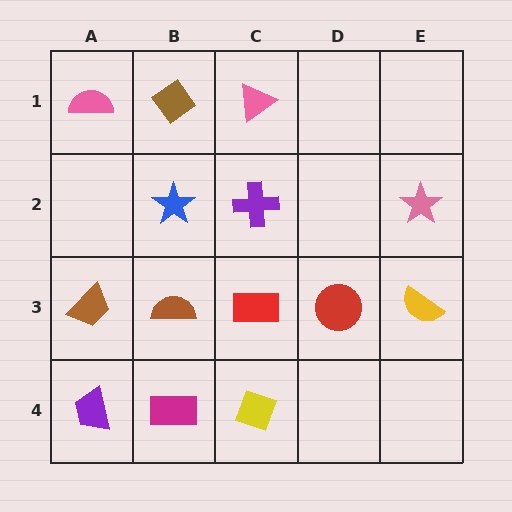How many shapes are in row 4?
3 shapes.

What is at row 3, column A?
A brown trapezoid.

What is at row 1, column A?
A pink semicircle.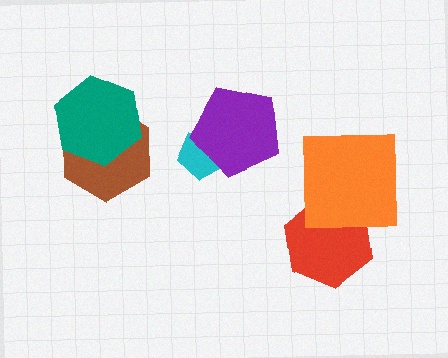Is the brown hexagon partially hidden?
Yes, it is partially covered by another shape.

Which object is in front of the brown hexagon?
The teal hexagon is in front of the brown hexagon.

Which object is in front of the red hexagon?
The orange square is in front of the red hexagon.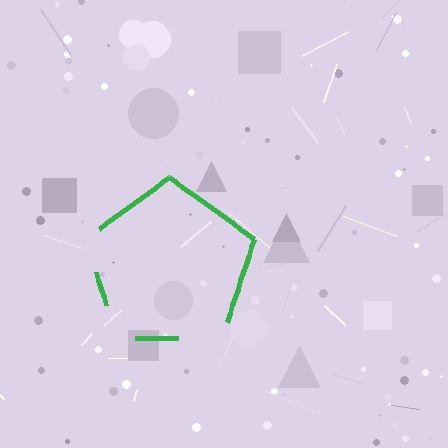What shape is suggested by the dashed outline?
The dashed outline suggests a pentagon.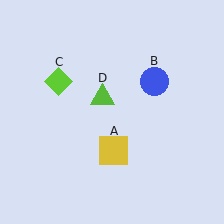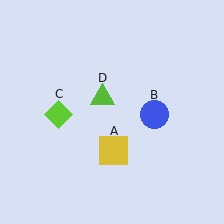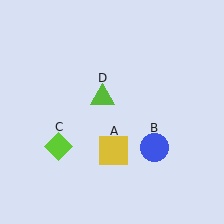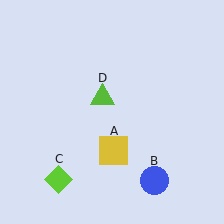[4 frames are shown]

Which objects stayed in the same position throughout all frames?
Yellow square (object A) and lime triangle (object D) remained stationary.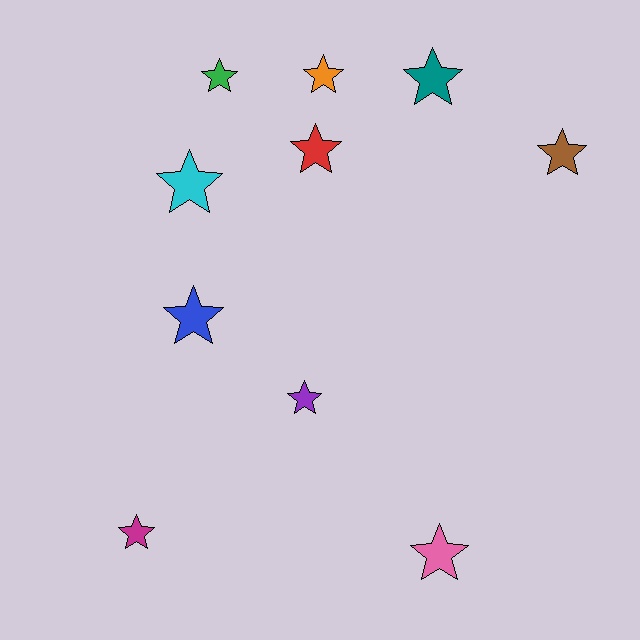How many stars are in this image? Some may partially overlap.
There are 10 stars.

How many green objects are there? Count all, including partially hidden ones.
There is 1 green object.